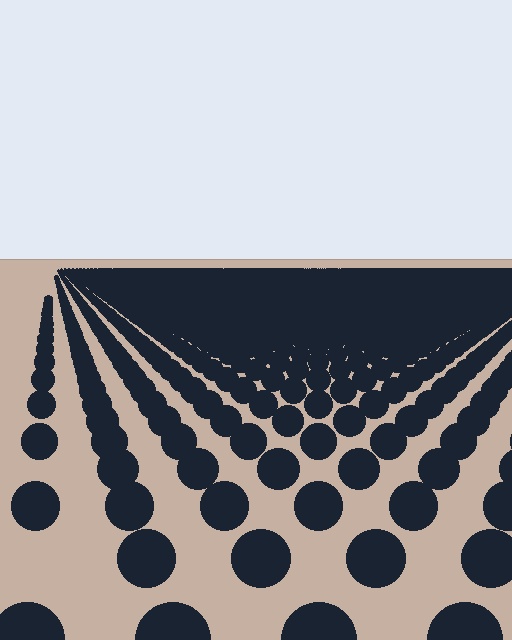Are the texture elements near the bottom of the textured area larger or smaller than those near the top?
Larger. Near the bottom, elements are closer to the viewer and appear at a bigger on-screen size.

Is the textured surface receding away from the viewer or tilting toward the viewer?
The surface is receding away from the viewer. Texture elements get smaller and denser toward the top.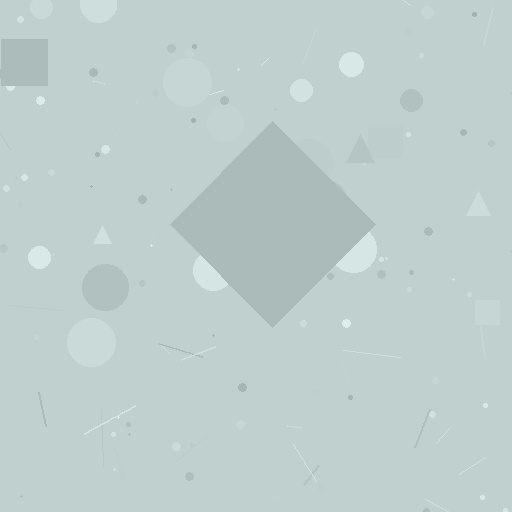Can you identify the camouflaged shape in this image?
The camouflaged shape is a diamond.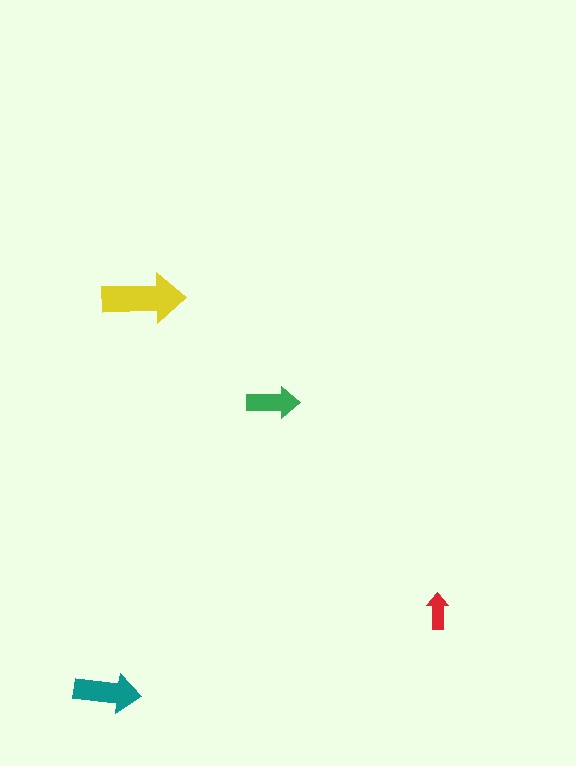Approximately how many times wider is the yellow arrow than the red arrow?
About 2 times wider.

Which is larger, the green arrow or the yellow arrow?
The yellow one.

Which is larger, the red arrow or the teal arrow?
The teal one.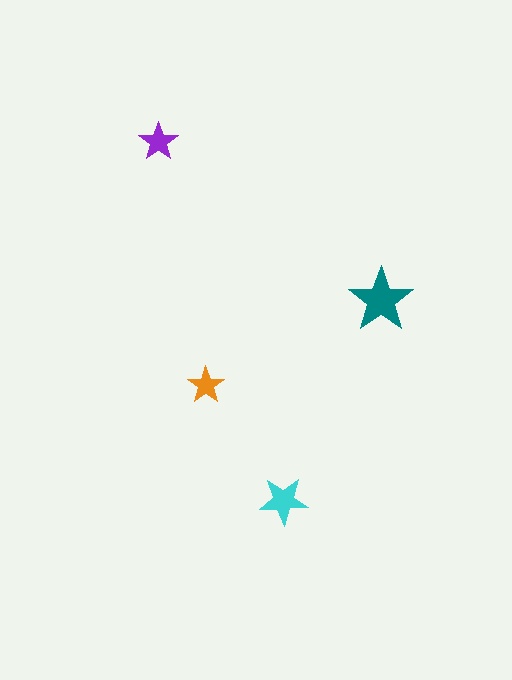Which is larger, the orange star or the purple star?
The purple one.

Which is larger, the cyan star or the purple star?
The cyan one.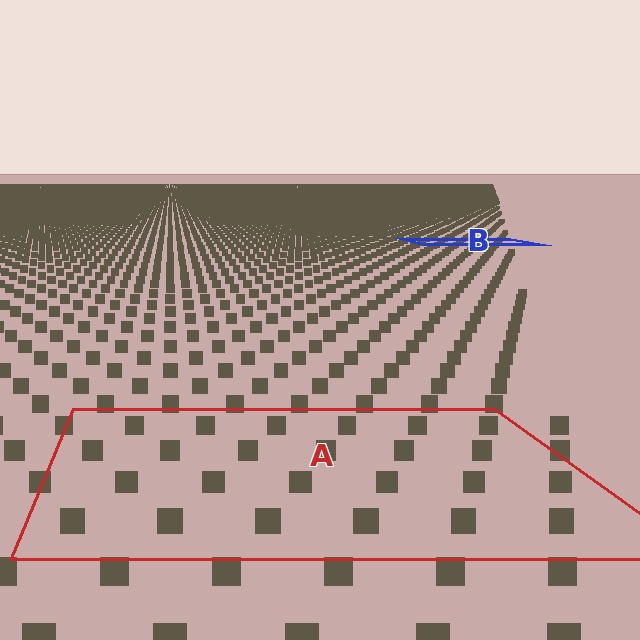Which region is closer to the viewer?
Region A is closer. The texture elements there are larger and more spread out.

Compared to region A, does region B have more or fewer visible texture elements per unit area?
Region B has more texture elements per unit area — they are packed more densely because it is farther away.